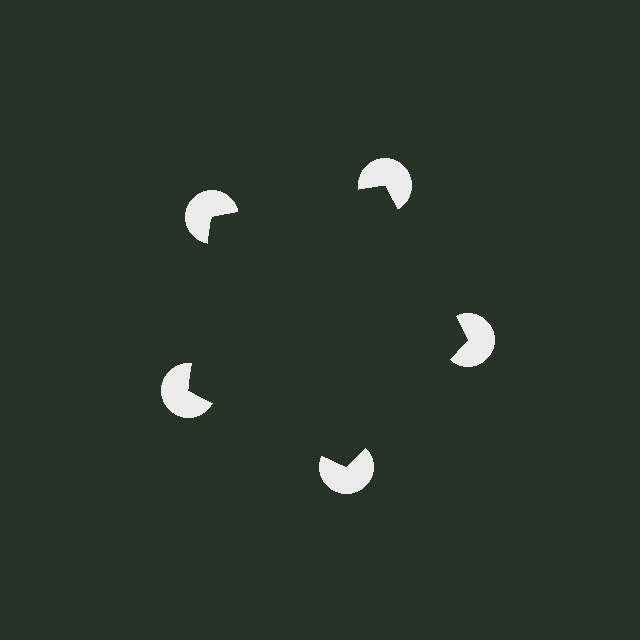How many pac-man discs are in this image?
There are 5 — one at each vertex of the illusory pentagon.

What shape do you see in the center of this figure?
An illusory pentagon — its edges are inferred from the aligned wedge cuts in the pac-man discs, not physically drawn.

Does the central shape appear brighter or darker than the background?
It typically appears slightly darker than the background, even though no actual brightness change is drawn.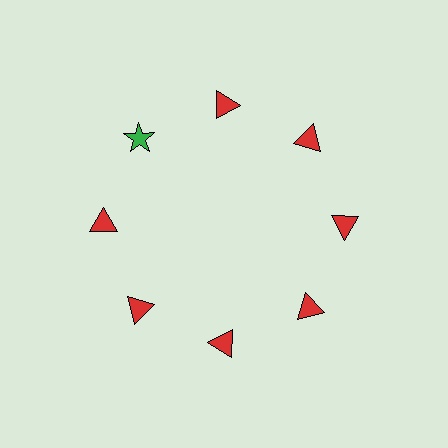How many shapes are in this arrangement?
There are 8 shapes arranged in a ring pattern.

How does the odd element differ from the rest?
It differs in both color (green instead of red) and shape (star instead of triangle).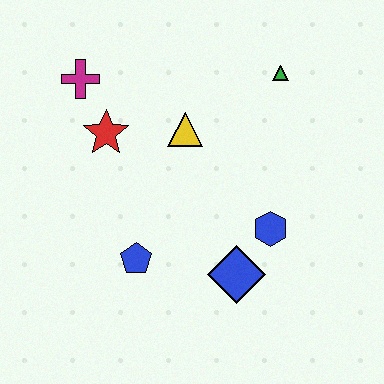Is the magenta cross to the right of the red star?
No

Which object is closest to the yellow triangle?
The red star is closest to the yellow triangle.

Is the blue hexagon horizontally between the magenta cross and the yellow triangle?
No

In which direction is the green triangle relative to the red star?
The green triangle is to the right of the red star.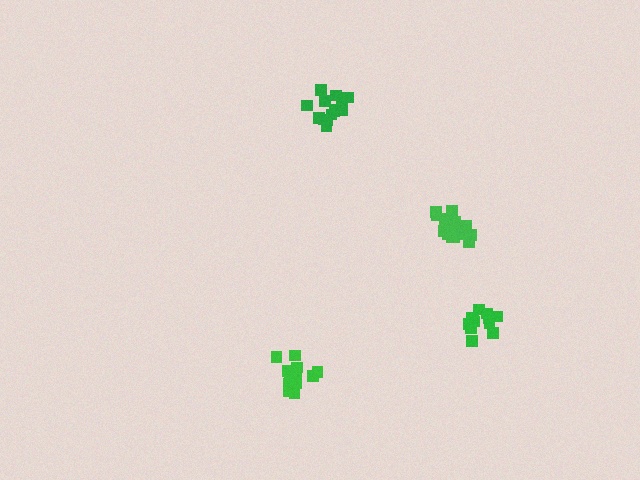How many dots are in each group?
Group 1: 14 dots, Group 2: 15 dots, Group 3: 16 dots, Group 4: 12 dots (57 total).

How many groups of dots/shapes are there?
There are 4 groups.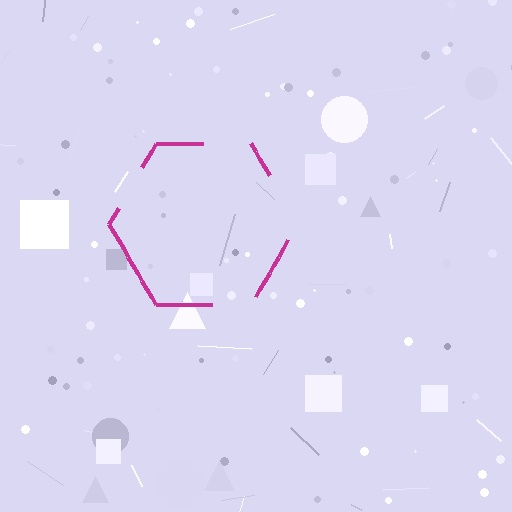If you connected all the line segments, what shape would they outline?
They would outline a hexagon.